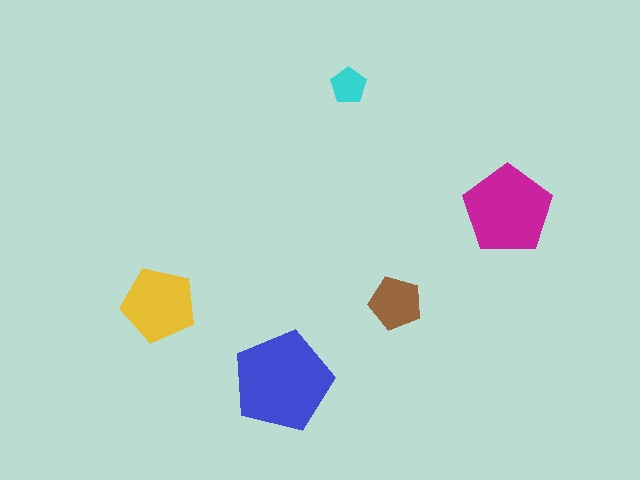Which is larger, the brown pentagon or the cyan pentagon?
The brown one.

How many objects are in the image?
There are 5 objects in the image.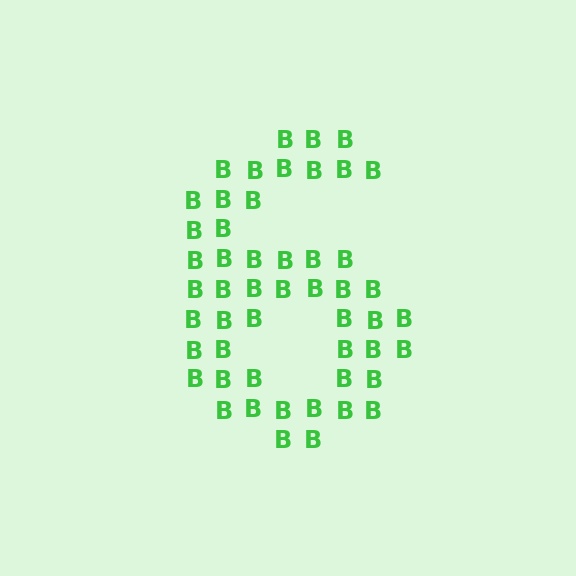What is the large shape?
The large shape is the digit 6.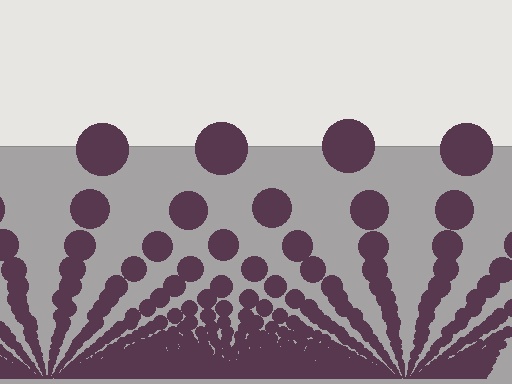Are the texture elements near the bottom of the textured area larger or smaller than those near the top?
Smaller. The gradient is inverted — elements near the bottom are smaller and denser.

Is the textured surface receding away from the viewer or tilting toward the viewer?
The surface appears to tilt toward the viewer. Texture elements get larger and sparser toward the top.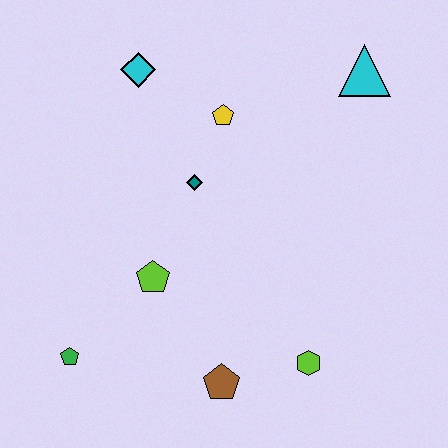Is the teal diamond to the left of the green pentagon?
No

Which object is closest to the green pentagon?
The lime pentagon is closest to the green pentagon.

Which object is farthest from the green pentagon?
The cyan triangle is farthest from the green pentagon.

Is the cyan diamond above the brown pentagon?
Yes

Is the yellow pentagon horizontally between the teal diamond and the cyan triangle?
Yes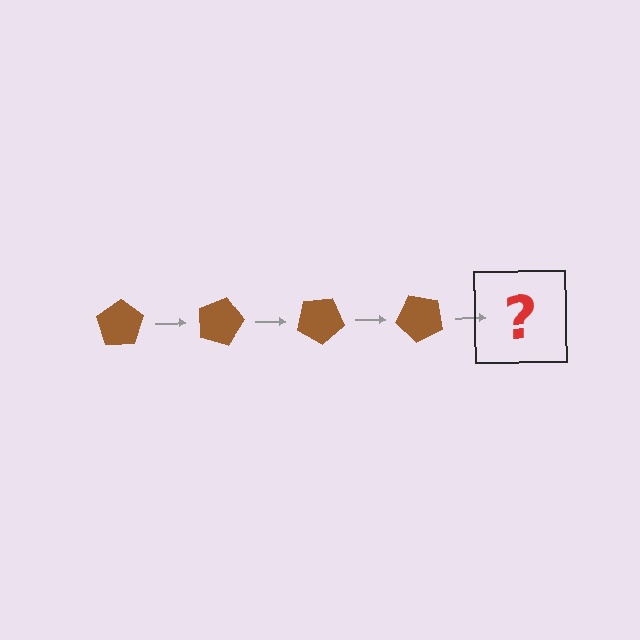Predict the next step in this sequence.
The next step is a brown pentagon rotated 60 degrees.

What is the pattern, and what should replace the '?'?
The pattern is that the pentagon rotates 15 degrees each step. The '?' should be a brown pentagon rotated 60 degrees.